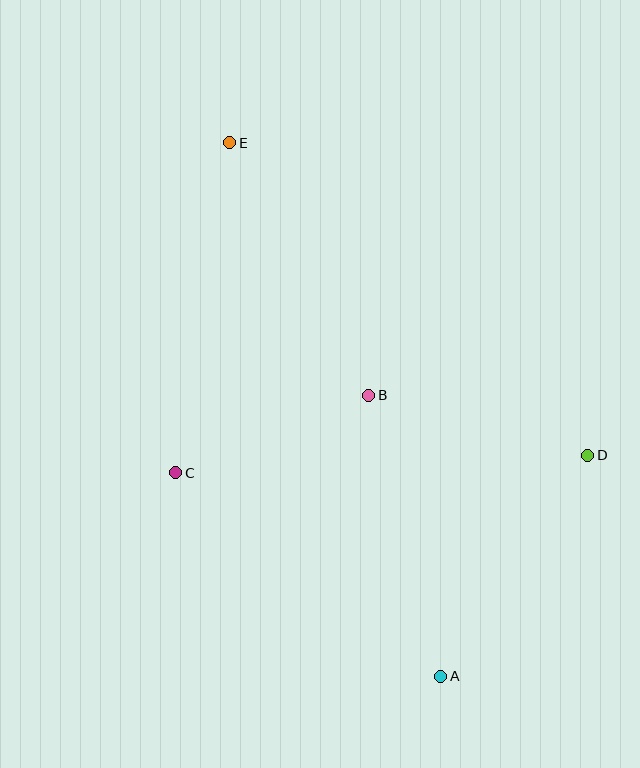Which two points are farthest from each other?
Points A and E are farthest from each other.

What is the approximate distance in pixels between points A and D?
The distance between A and D is approximately 266 pixels.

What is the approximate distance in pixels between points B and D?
The distance between B and D is approximately 227 pixels.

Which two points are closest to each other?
Points B and C are closest to each other.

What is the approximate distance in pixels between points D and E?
The distance between D and E is approximately 475 pixels.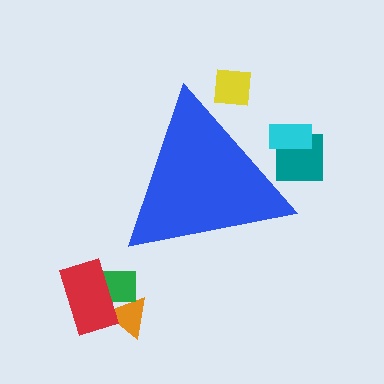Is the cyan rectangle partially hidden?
Yes, the cyan rectangle is partially hidden behind the blue triangle.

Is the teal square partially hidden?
Yes, the teal square is partially hidden behind the blue triangle.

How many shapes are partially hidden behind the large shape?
3 shapes are partially hidden.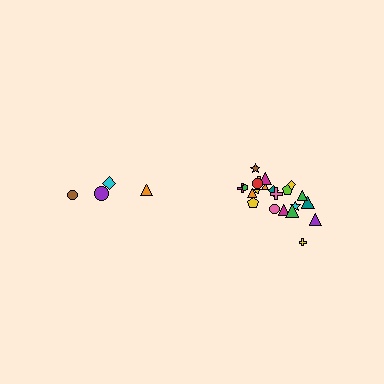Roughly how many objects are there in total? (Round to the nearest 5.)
Roughly 25 objects in total.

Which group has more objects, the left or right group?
The right group.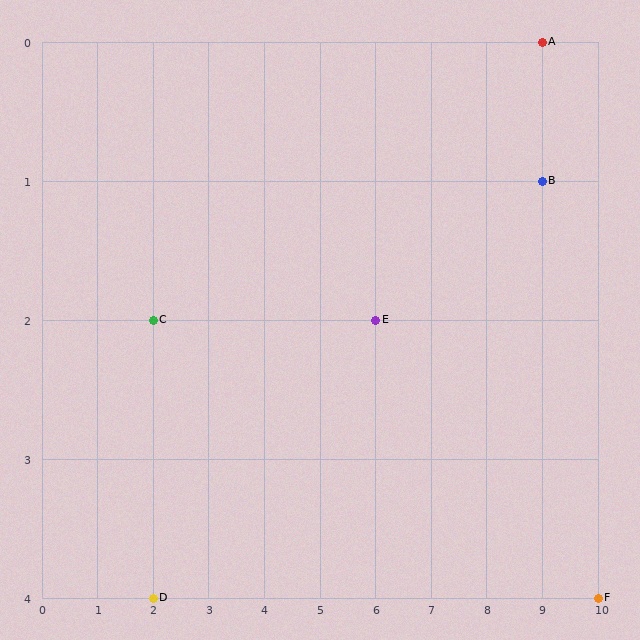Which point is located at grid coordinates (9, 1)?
Point B is at (9, 1).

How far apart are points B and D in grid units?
Points B and D are 7 columns and 3 rows apart (about 7.6 grid units diagonally).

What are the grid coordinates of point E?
Point E is at grid coordinates (6, 2).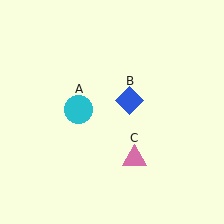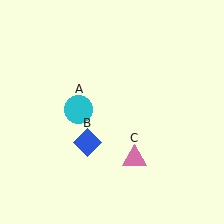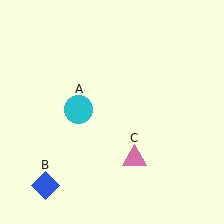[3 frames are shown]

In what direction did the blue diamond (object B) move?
The blue diamond (object B) moved down and to the left.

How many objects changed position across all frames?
1 object changed position: blue diamond (object B).